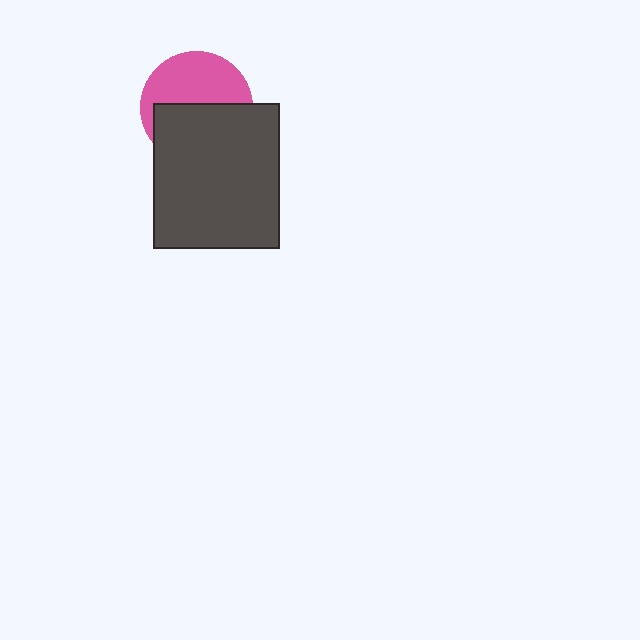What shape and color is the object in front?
The object in front is a dark gray rectangle.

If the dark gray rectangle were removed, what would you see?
You would see the complete pink circle.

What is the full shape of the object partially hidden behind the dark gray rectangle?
The partially hidden object is a pink circle.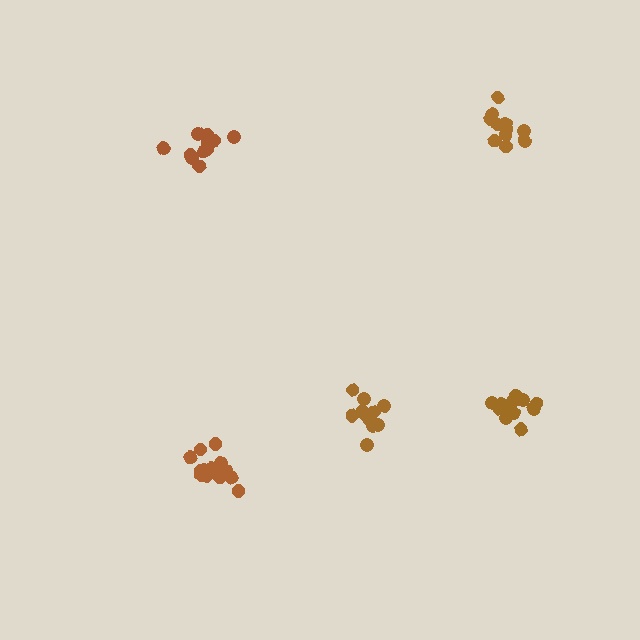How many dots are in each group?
Group 1: 12 dots, Group 2: 13 dots, Group 3: 12 dots, Group 4: 14 dots, Group 5: 11 dots (62 total).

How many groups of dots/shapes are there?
There are 5 groups.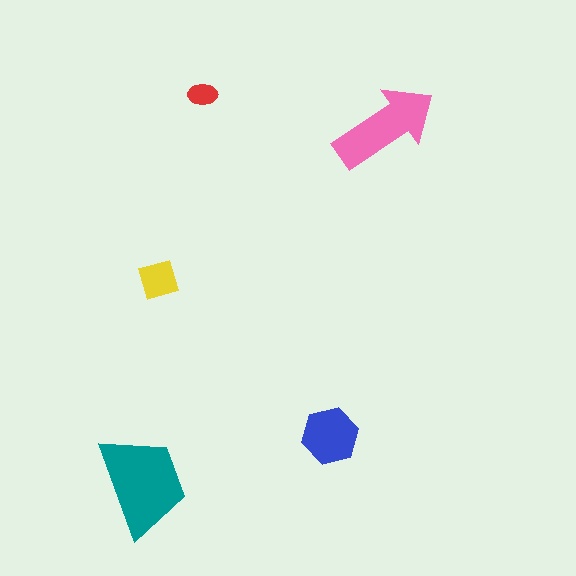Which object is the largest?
The teal trapezoid.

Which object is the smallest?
The red ellipse.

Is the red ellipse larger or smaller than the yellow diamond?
Smaller.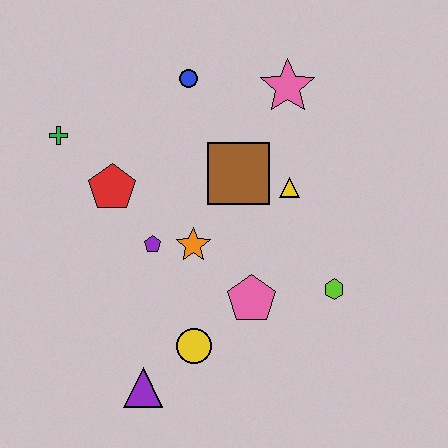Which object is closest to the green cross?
The red pentagon is closest to the green cross.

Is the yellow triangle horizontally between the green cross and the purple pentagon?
No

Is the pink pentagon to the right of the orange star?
Yes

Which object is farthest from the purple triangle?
The pink star is farthest from the purple triangle.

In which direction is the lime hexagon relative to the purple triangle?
The lime hexagon is to the right of the purple triangle.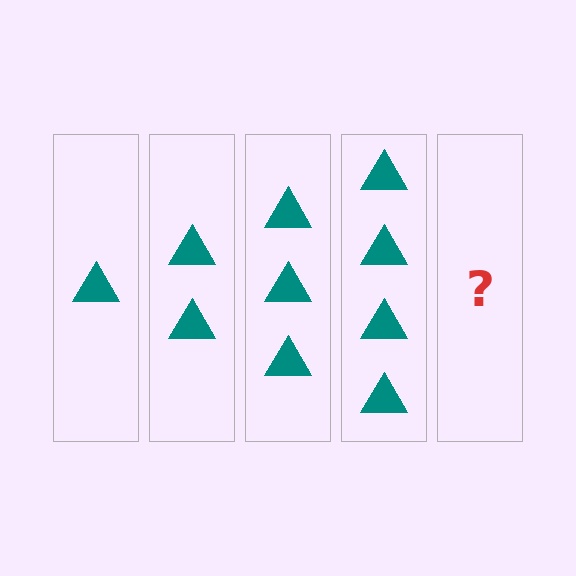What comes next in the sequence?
The next element should be 5 triangles.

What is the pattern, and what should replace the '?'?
The pattern is that each step adds one more triangle. The '?' should be 5 triangles.